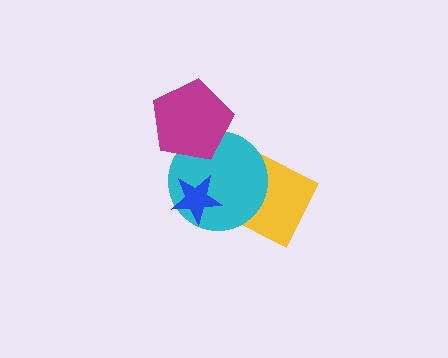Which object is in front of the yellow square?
The cyan circle is in front of the yellow square.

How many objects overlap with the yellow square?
1 object overlaps with the yellow square.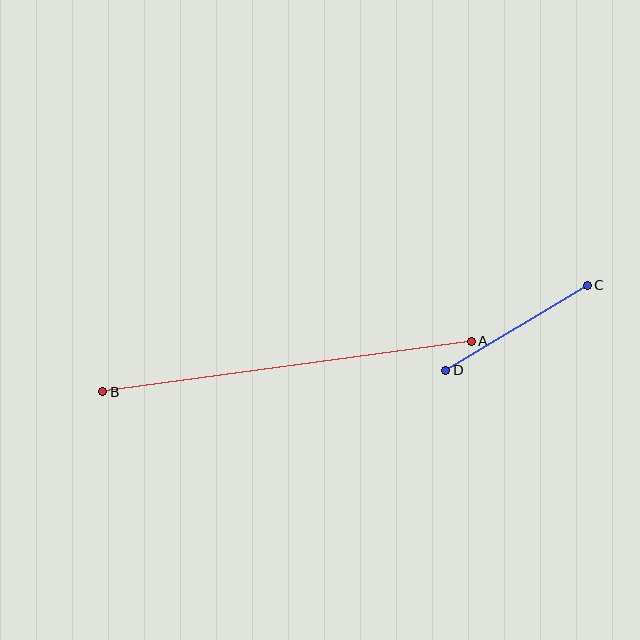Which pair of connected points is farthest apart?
Points A and B are farthest apart.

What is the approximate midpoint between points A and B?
The midpoint is at approximately (287, 366) pixels.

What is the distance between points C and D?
The distance is approximately 165 pixels.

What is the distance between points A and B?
The distance is approximately 372 pixels.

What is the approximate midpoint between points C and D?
The midpoint is at approximately (516, 328) pixels.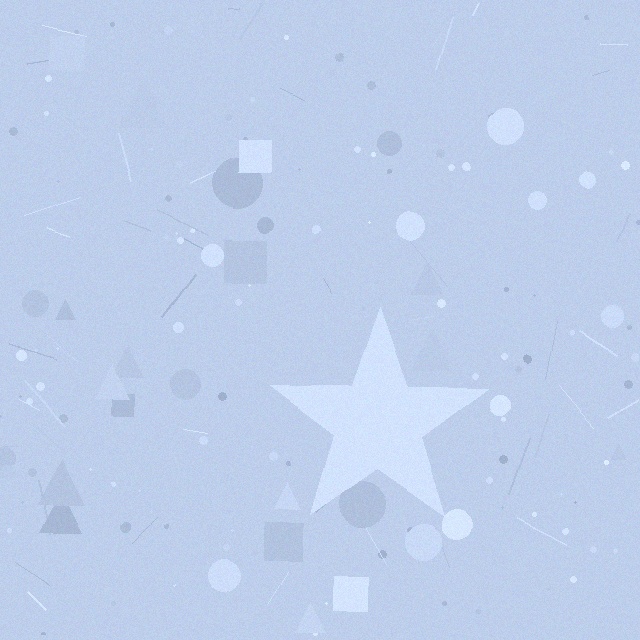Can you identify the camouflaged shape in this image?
The camouflaged shape is a star.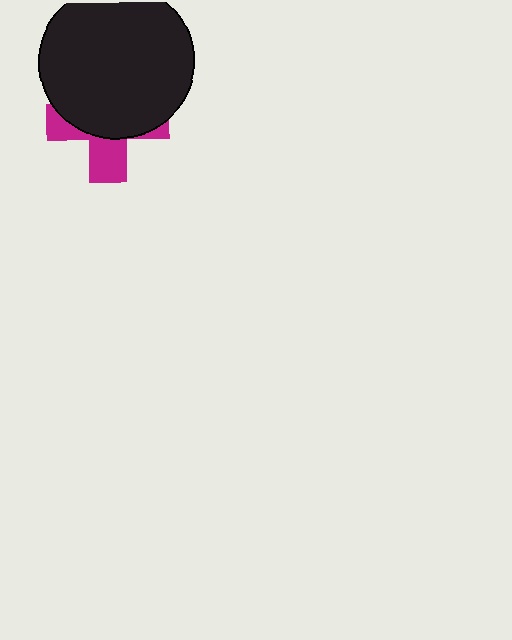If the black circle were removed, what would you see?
You would see the complete magenta cross.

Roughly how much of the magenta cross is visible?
A small part of it is visible (roughly 37%).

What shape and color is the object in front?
The object in front is a black circle.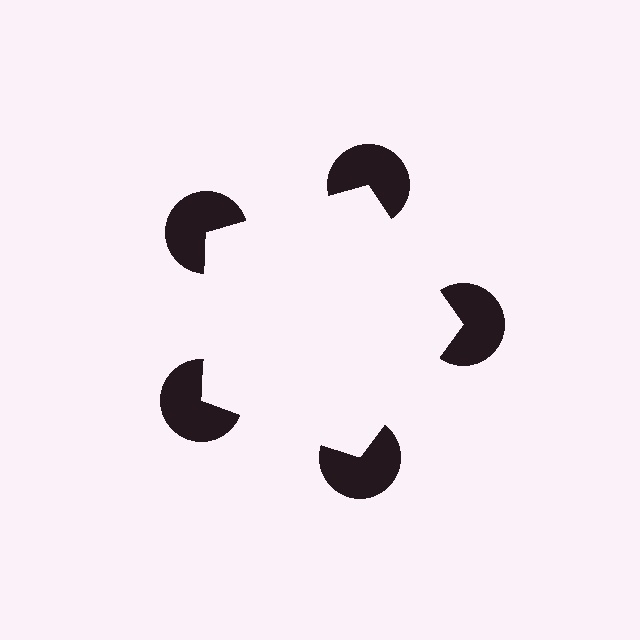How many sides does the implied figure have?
5 sides.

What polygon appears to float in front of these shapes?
An illusory pentagon — its edges are inferred from the aligned wedge cuts in the pac-man discs, not physically drawn.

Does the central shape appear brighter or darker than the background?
It typically appears slightly brighter than the background, even though no actual brightness change is drawn.